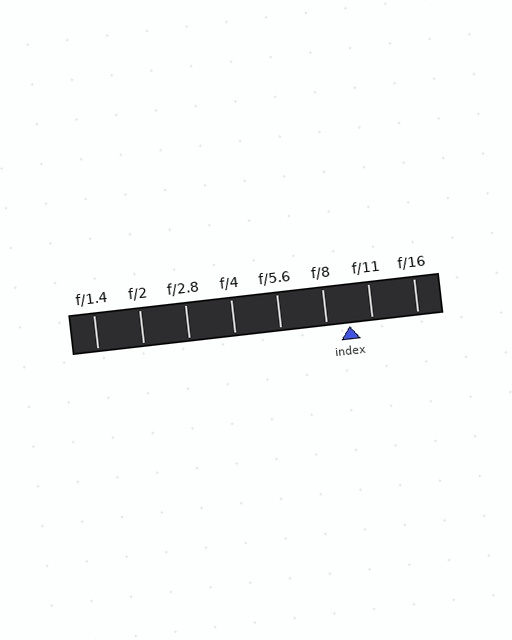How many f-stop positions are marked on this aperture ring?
There are 8 f-stop positions marked.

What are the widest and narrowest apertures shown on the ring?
The widest aperture shown is f/1.4 and the narrowest is f/16.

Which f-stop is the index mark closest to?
The index mark is closest to f/11.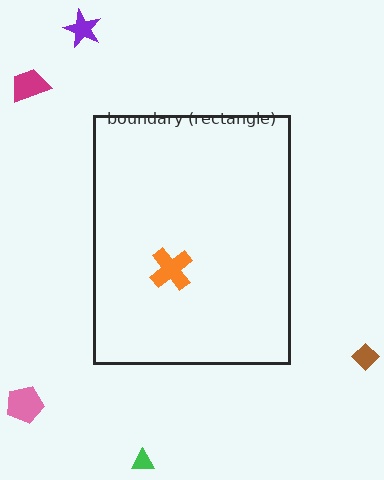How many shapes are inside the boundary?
1 inside, 5 outside.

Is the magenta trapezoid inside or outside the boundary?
Outside.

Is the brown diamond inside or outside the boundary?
Outside.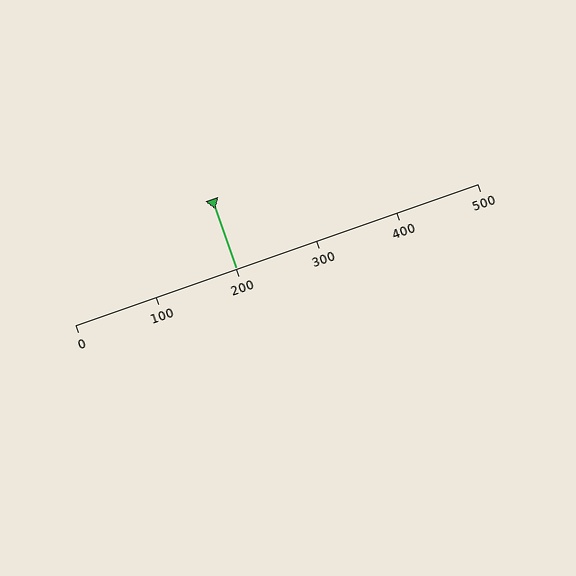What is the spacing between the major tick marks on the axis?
The major ticks are spaced 100 apart.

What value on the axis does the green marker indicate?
The marker indicates approximately 200.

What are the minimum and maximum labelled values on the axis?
The axis runs from 0 to 500.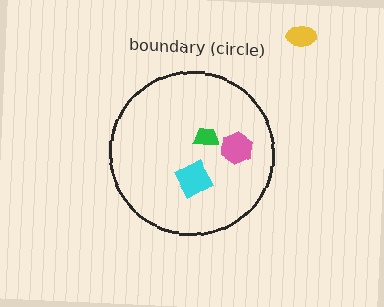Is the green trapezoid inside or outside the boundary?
Inside.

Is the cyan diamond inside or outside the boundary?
Inside.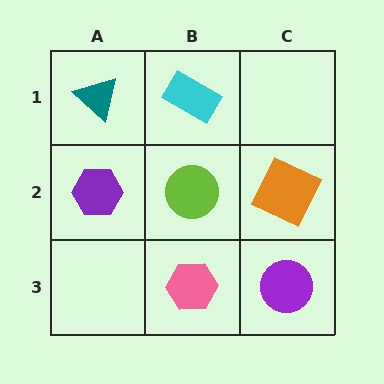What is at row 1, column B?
A cyan rectangle.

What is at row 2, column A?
A purple hexagon.